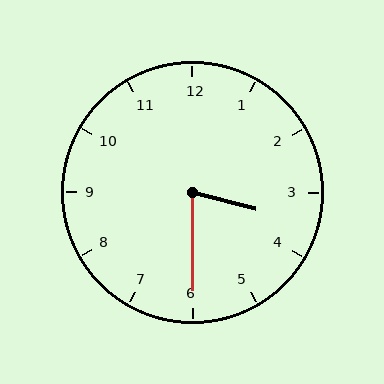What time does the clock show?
3:30.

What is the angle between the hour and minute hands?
Approximately 75 degrees.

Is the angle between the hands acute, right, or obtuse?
It is acute.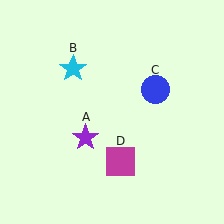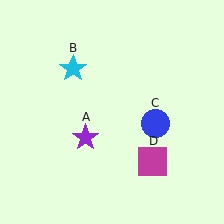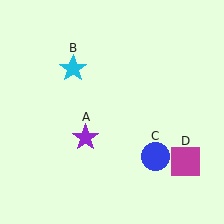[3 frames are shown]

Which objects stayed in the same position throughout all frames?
Purple star (object A) and cyan star (object B) remained stationary.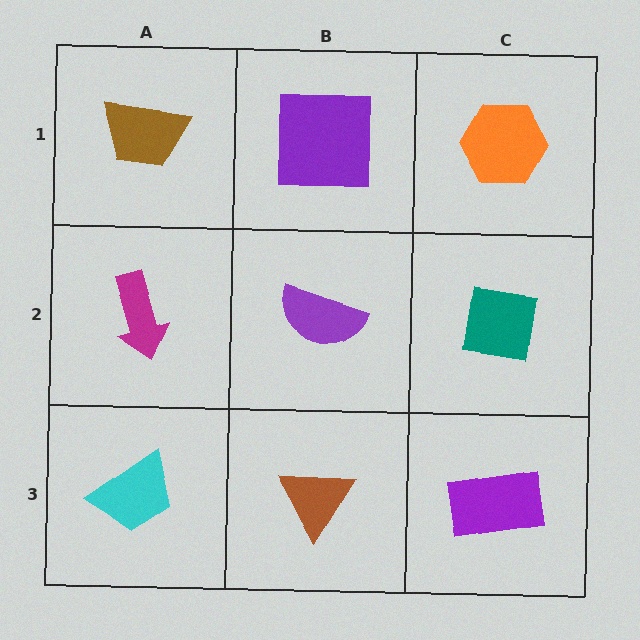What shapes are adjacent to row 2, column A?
A brown trapezoid (row 1, column A), a cyan trapezoid (row 3, column A), a purple semicircle (row 2, column B).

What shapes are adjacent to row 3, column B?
A purple semicircle (row 2, column B), a cyan trapezoid (row 3, column A), a purple rectangle (row 3, column C).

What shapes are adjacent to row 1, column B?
A purple semicircle (row 2, column B), a brown trapezoid (row 1, column A), an orange hexagon (row 1, column C).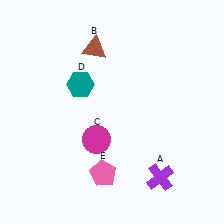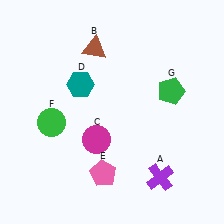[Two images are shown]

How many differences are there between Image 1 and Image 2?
There are 2 differences between the two images.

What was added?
A green circle (F), a green pentagon (G) were added in Image 2.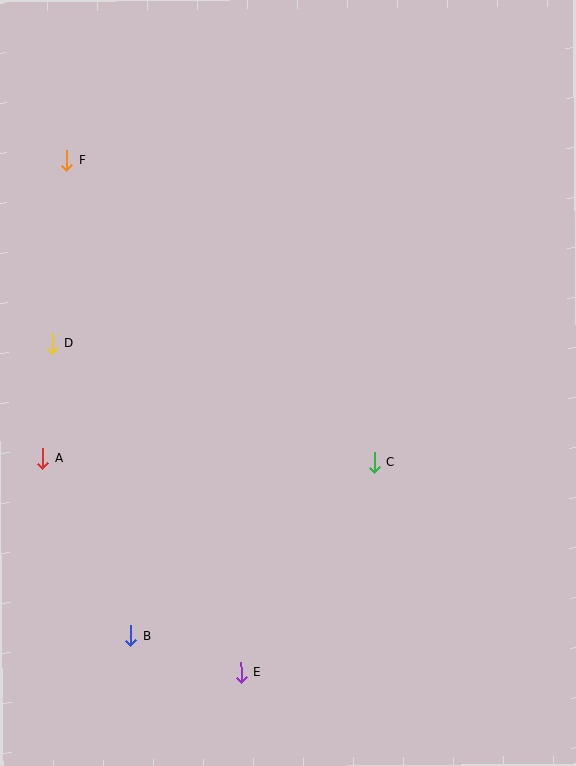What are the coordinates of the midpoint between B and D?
The midpoint between B and D is at (91, 490).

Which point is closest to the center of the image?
Point C at (374, 462) is closest to the center.